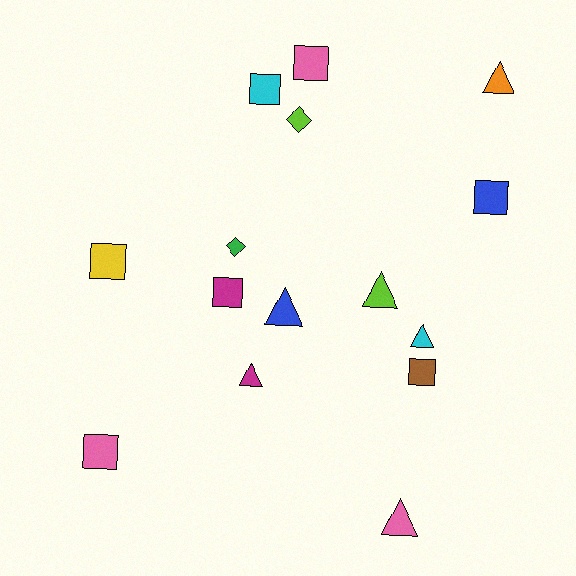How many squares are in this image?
There are 7 squares.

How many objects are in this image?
There are 15 objects.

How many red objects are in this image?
There are no red objects.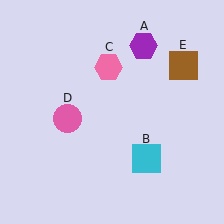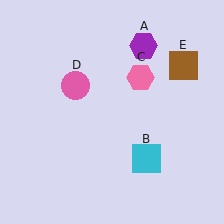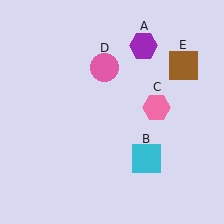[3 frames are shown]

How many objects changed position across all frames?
2 objects changed position: pink hexagon (object C), pink circle (object D).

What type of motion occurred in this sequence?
The pink hexagon (object C), pink circle (object D) rotated clockwise around the center of the scene.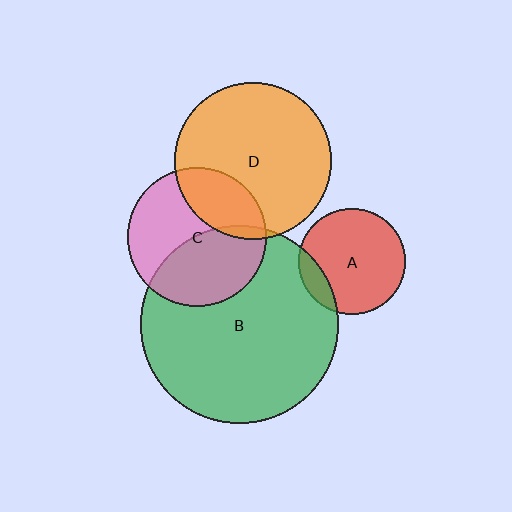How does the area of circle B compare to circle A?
Approximately 3.5 times.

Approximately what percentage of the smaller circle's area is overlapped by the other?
Approximately 25%.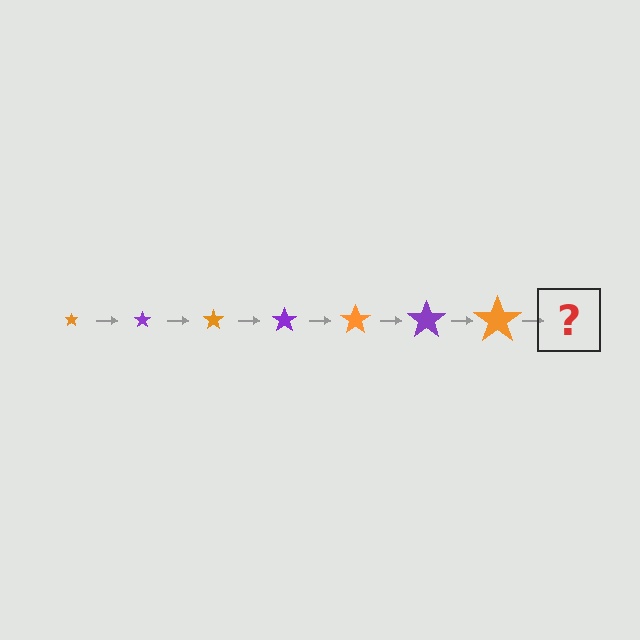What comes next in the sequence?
The next element should be a purple star, larger than the previous one.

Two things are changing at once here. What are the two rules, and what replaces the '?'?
The two rules are that the star grows larger each step and the color cycles through orange and purple. The '?' should be a purple star, larger than the previous one.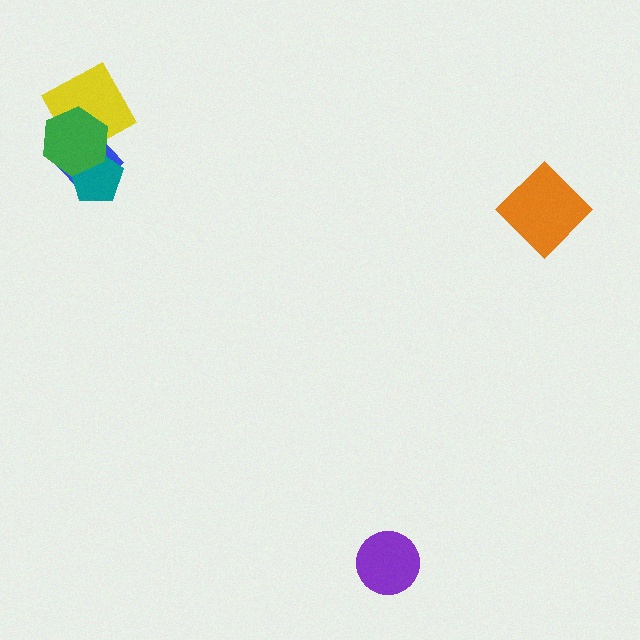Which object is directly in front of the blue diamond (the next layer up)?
The yellow diamond is directly in front of the blue diamond.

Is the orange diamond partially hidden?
No, no other shape covers it.